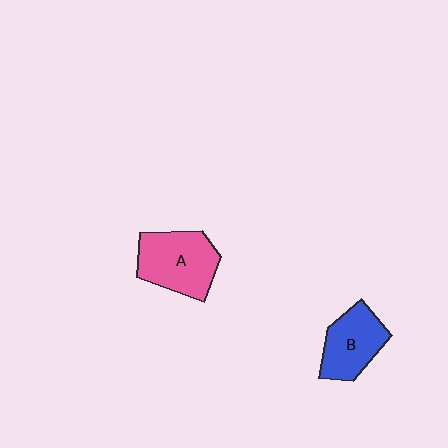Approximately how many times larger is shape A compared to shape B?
Approximately 1.3 times.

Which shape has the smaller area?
Shape B (blue).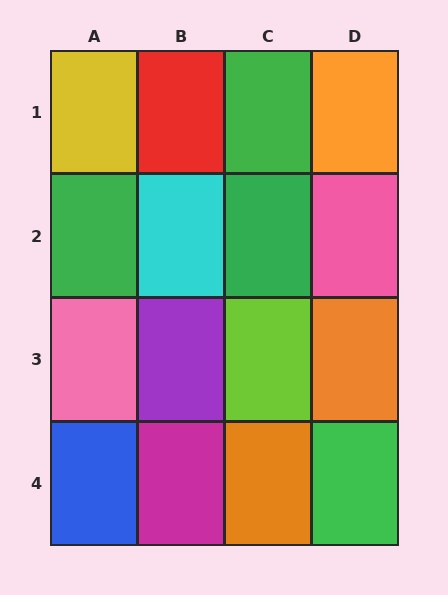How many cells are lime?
1 cell is lime.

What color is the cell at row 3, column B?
Purple.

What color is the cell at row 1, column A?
Yellow.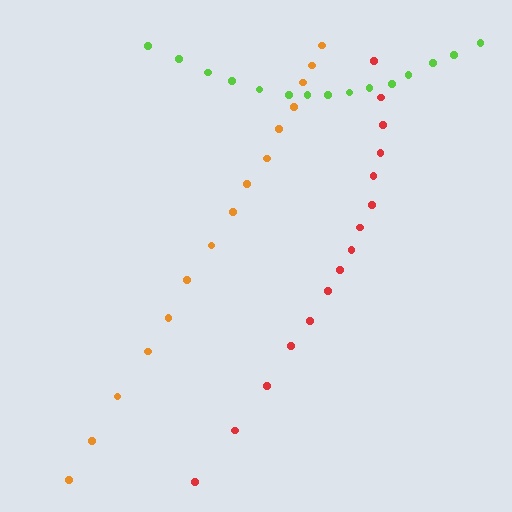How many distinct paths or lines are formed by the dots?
There are 3 distinct paths.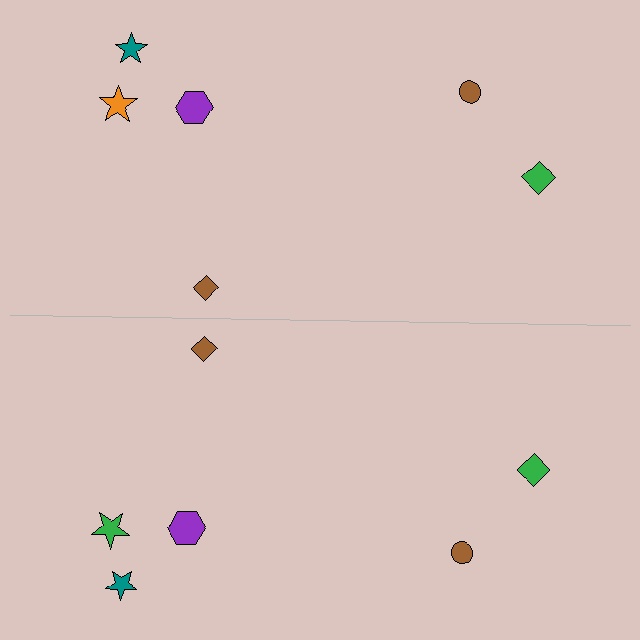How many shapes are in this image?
There are 12 shapes in this image.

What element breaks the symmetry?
The green star on the bottom side breaks the symmetry — its mirror counterpart is orange.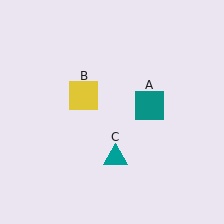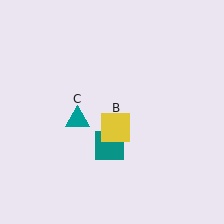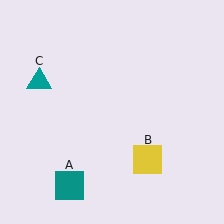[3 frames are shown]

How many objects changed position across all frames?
3 objects changed position: teal square (object A), yellow square (object B), teal triangle (object C).